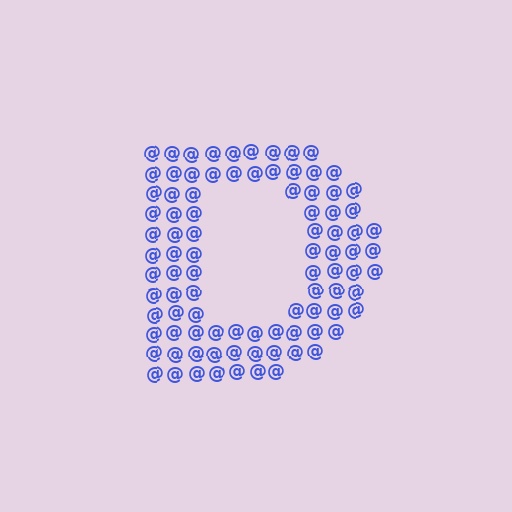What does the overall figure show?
The overall figure shows the letter D.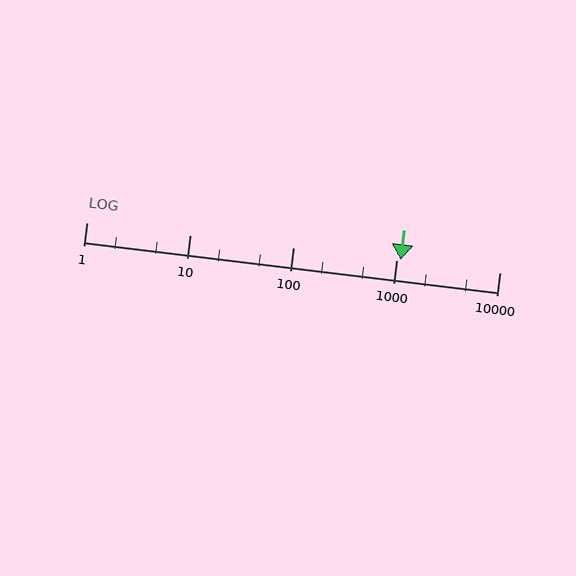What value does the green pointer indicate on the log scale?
The pointer indicates approximately 1100.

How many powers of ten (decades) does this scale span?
The scale spans 4 decades, from 1 to 10000.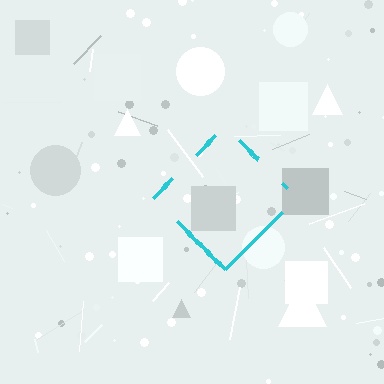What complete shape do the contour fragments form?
The contour fragments form a diamond.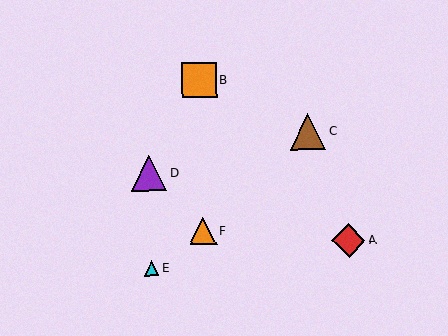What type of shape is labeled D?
Shape D is a purple triangle.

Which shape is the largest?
The purple triangle (labeled D) is the largest.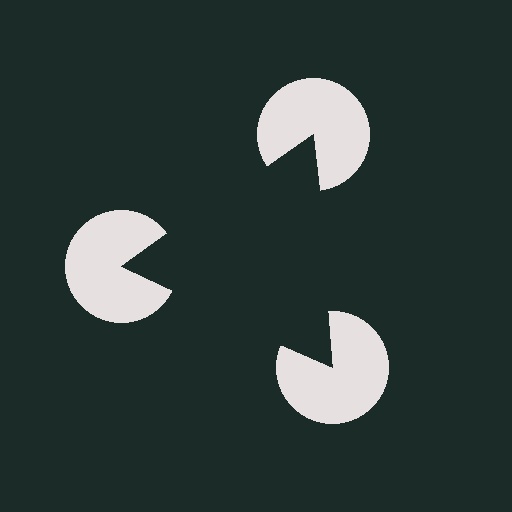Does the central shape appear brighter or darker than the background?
It typically appears slightly darker than the background, even though no actual brightness change is drawn.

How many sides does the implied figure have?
3 sides.